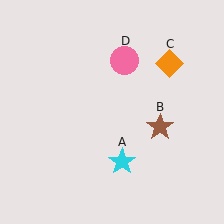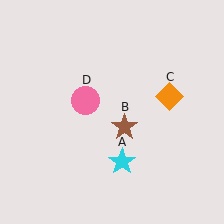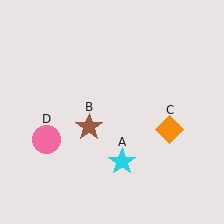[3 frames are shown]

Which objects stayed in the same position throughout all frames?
Cyan star (object A) remained stationary.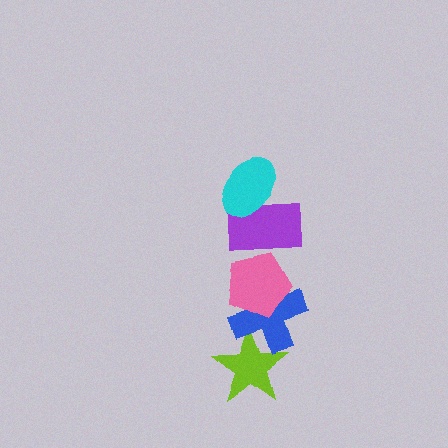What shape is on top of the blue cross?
The pink pentagon is on top of the blue cross.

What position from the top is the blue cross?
The blue cross is 4th from the top.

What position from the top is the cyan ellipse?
The cyan ellipse is 1st from the top.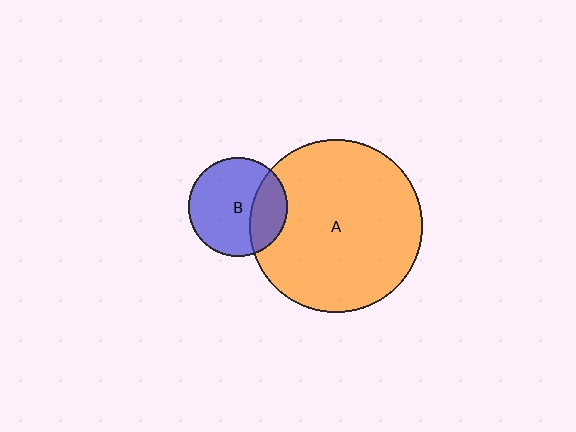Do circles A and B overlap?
Yes.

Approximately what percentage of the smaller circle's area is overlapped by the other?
Approximately 30%.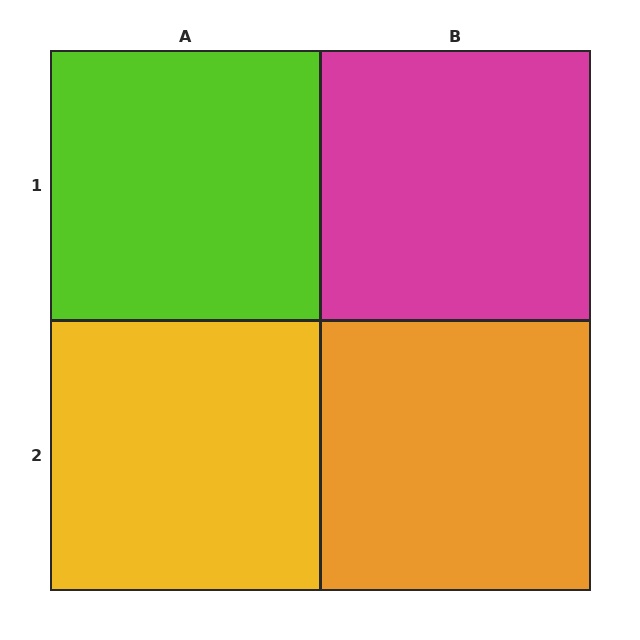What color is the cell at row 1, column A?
Lime.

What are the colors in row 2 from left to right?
Yellow, orange.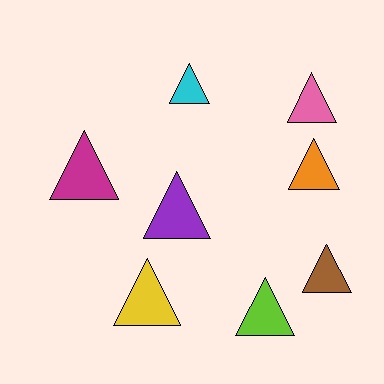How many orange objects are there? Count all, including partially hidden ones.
There is 1 orange object.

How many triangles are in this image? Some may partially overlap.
There are 8 triangles.